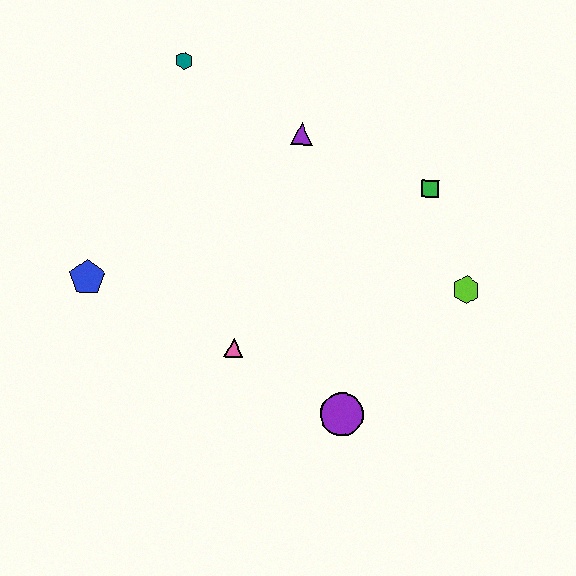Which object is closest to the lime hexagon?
The green square is closest to the lime hexagon.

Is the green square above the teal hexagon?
No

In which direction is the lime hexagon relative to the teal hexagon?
The lime hexagon is to the right of the teal hexagon.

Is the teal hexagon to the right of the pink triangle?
No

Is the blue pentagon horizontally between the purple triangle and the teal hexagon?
No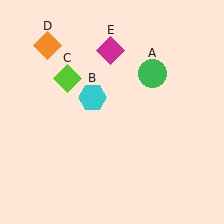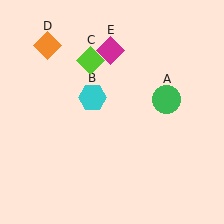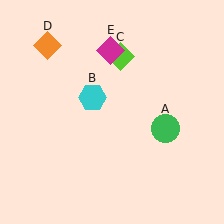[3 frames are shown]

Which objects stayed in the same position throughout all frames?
Cyan hexagon (object B) and orange diamond (object D) and magenta diamond (object E) remained stationary.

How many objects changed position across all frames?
2 objects changed position: green circle (object A), lime diamond (object C).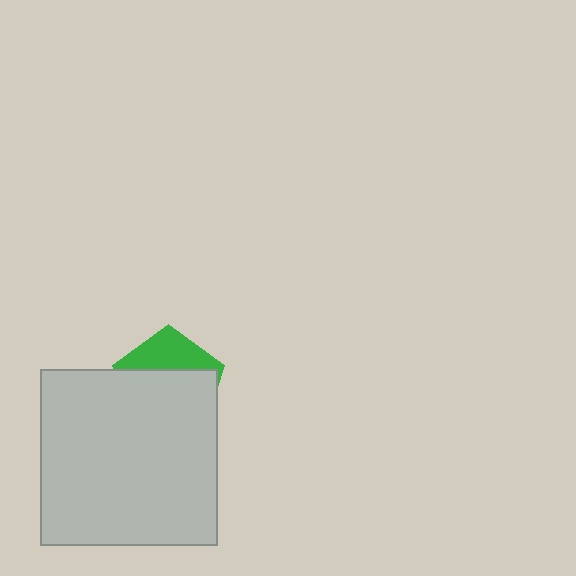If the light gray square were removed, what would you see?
You would see the complete green pentagon.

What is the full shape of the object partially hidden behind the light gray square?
The partially hidden object is a green pentagon.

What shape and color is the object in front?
The object in front is a light gray square.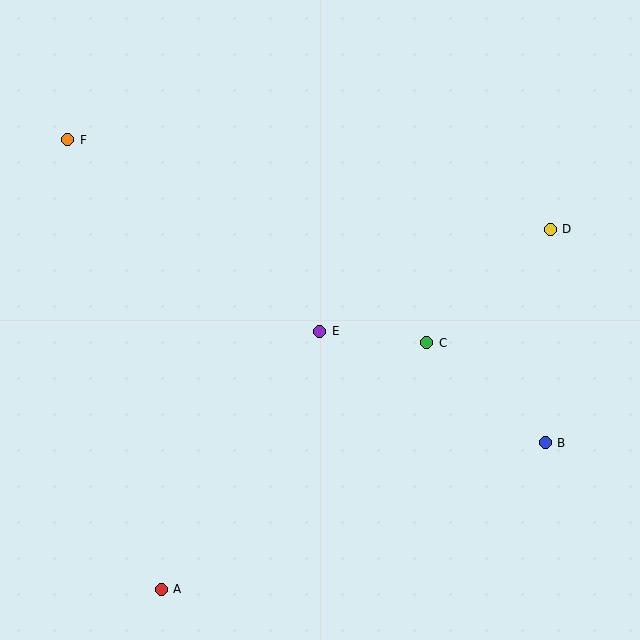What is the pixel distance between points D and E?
The distance between D and E is 252 pixels.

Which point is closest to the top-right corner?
Point D is closest to the top-right corner.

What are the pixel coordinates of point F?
Point F is at (68, 140).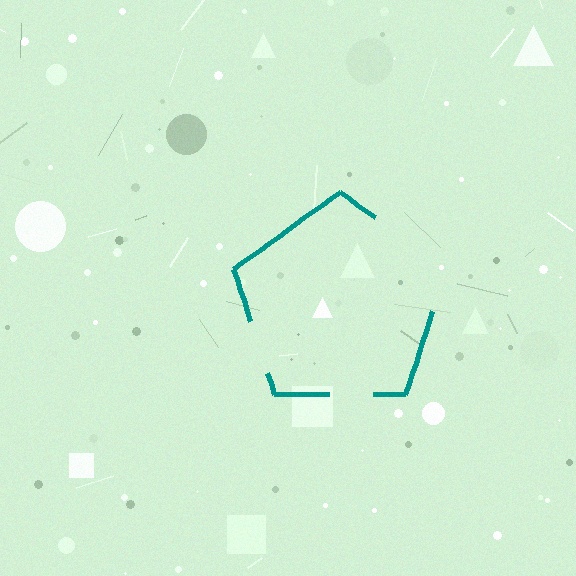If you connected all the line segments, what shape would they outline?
They would outline a pentagon.